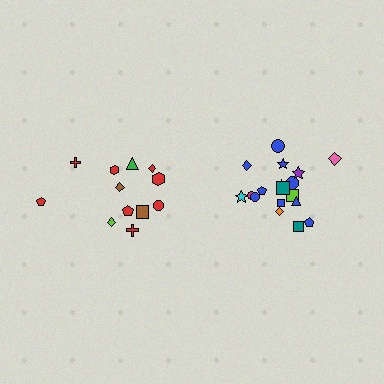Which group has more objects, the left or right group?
The right group.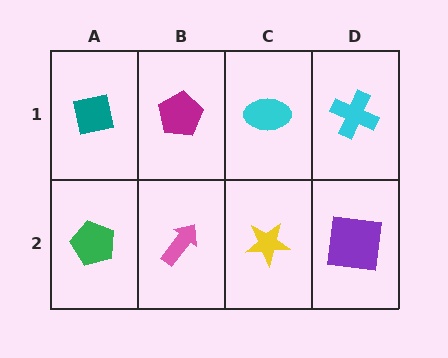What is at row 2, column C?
A yellow star.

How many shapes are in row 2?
4 shapes.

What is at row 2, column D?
A purple square.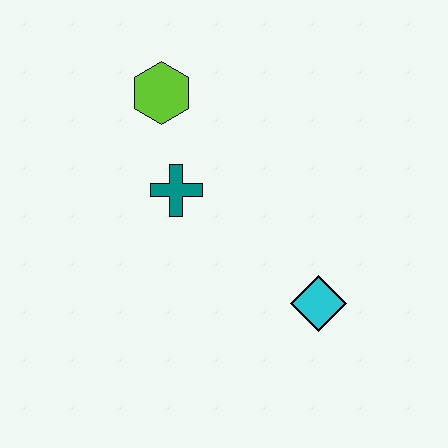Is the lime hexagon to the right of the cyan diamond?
No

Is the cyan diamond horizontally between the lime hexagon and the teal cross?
No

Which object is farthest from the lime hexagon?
The cyan diamond is farthest from the lime hexagon.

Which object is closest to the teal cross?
The lime hexagon is closest to the teal cross.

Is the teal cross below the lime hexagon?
Yes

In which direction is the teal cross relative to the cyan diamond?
The teal cross is to the left of the cyan diamond.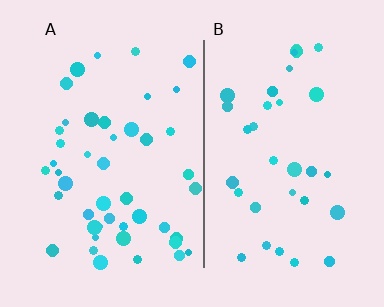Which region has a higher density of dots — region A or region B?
A (the left).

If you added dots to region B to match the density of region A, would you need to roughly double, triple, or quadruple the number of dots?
Approximately double.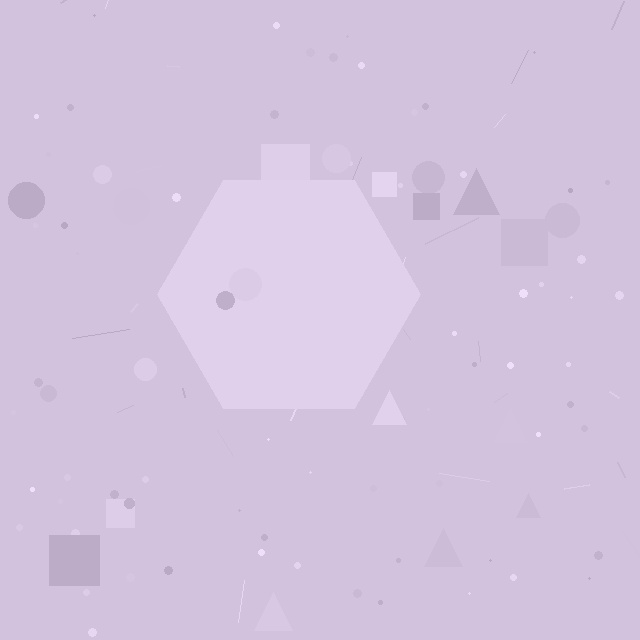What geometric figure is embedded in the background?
A hexagon is embedded in the background.